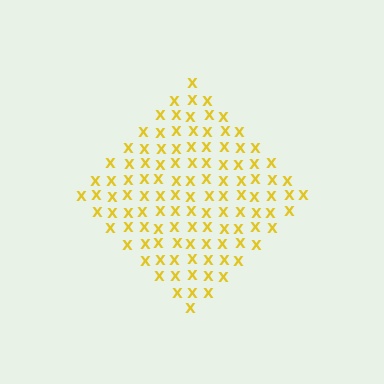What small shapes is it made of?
It is made of small letter X's.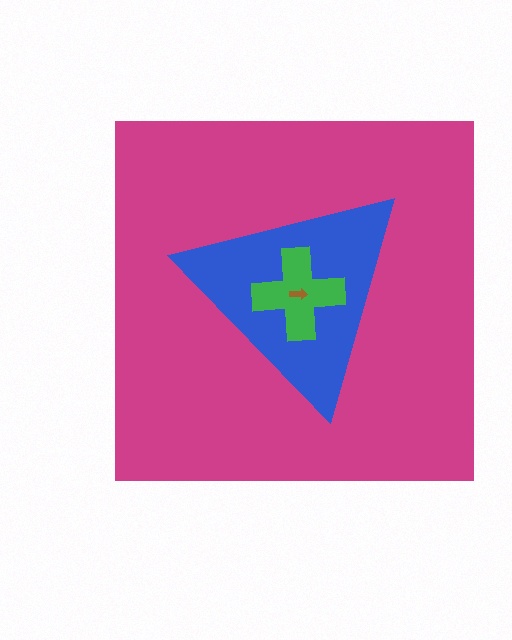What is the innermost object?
The brown arrow.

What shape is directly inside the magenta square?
The blue triangle.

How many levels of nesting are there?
4.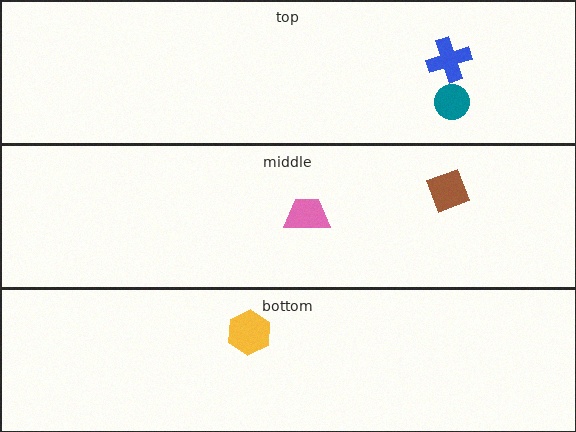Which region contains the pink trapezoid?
The middle region.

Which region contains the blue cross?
The top region.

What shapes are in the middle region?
The pink trapezoid, the brown diamond.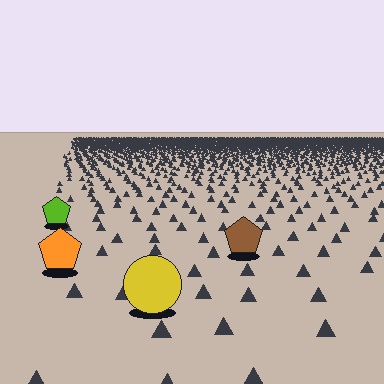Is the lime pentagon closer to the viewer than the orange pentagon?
No. The orange pentagon is closer — you can tell from the texture gradient: the ground texture is coarser near it.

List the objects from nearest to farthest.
From nearest to farthest: the yellow circle, the orange pentagon, the brown pentagon, the lime pentagon.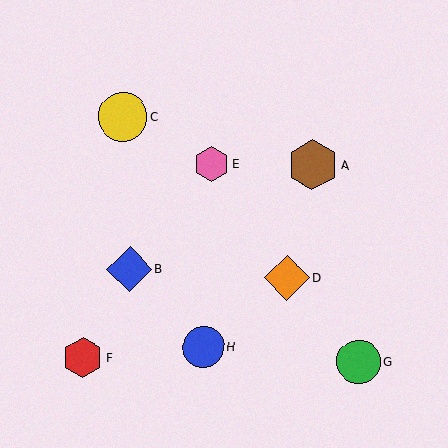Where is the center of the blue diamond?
The center of the blue diamond is at (129, 269).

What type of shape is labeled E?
Shape E is a pink hexagon.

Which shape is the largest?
The brown hexagon (labeled A) is the largest.